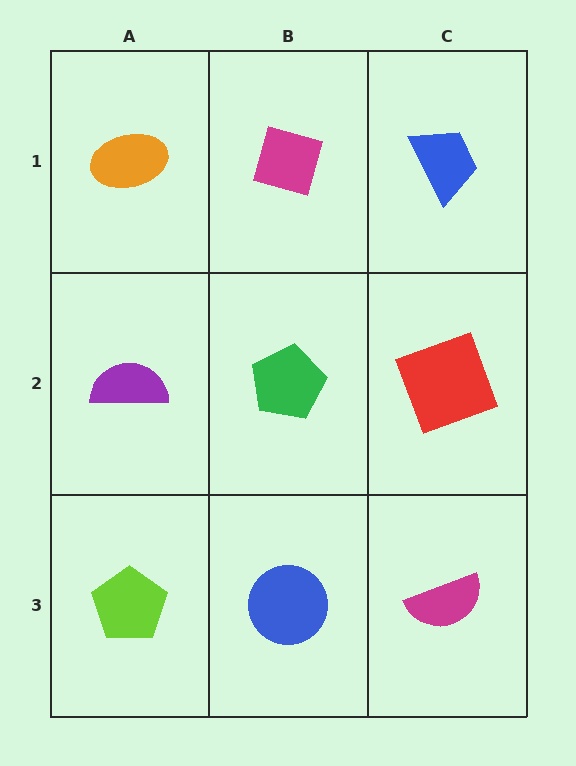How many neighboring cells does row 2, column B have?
4.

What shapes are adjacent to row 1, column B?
A green pentagon (row 2, column B), an orange ellipse (row 1, column A), a blue trapezoid (row 1, column C).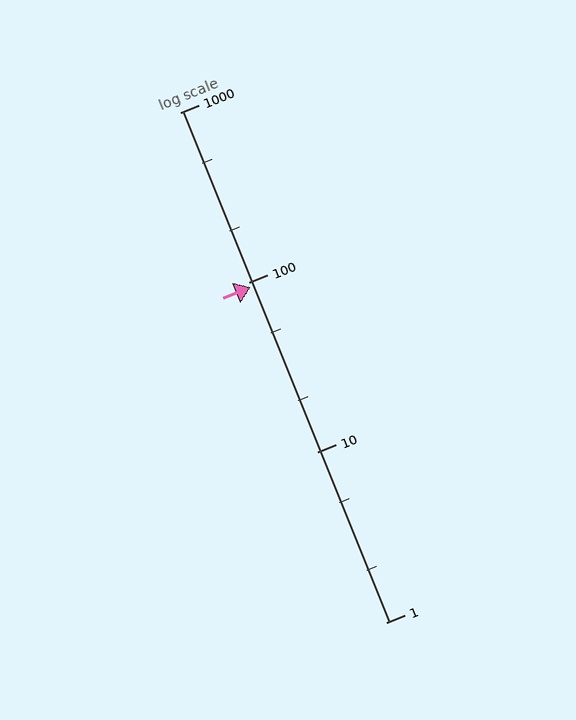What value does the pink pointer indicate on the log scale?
The pointer indicates approximately 94.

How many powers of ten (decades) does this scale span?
The scale spans 3 decades, from 1 to 1000.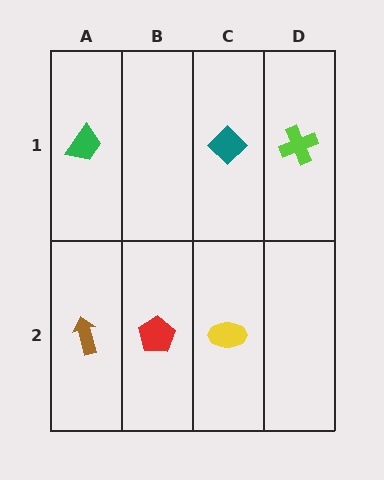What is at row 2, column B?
A red pentagon.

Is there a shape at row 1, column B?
No, that cell is empty.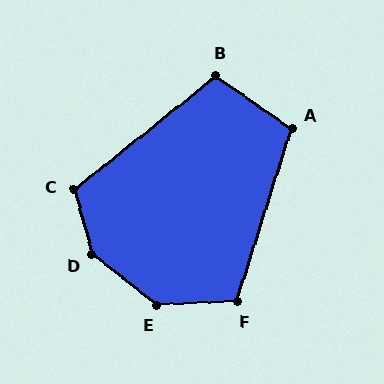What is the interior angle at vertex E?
Approximately 140 degrees (obtuse).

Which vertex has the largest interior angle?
D, at approximately 143 degrees.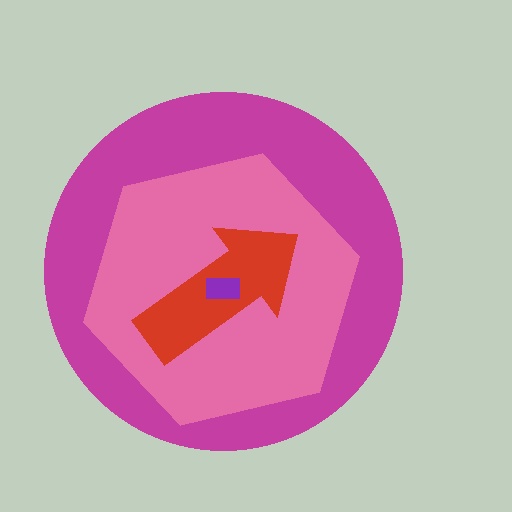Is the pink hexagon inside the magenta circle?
Yes.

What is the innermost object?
The purple rectangle.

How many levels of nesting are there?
4.